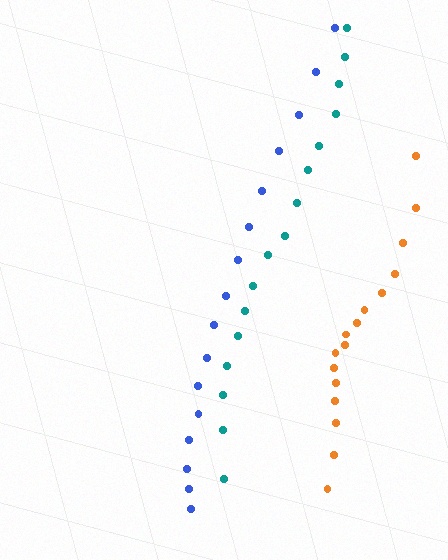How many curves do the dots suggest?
There are 3 distinct paths.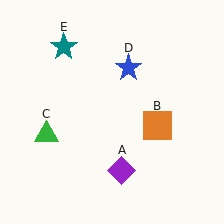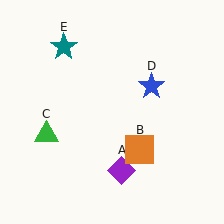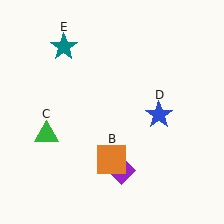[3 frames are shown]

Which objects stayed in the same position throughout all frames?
Purple diamond (object A) and green triangle (object C) and teal star (object E) remained stationary.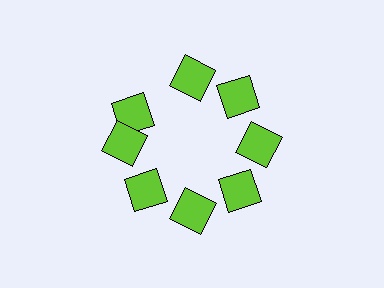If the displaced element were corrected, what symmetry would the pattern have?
It would have 8-fold rotational symmetry — the pattern would map onto itself every 45 degrees.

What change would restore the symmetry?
The symmetry would be restored by rotating it back into even spacing with its neighbors so that all 8 diamonds sit at equal angles and equal distance from the center.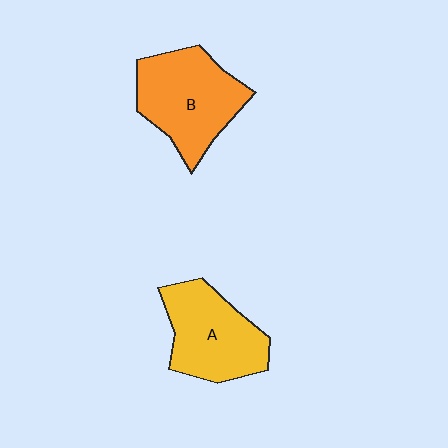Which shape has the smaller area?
Shape A (yellow).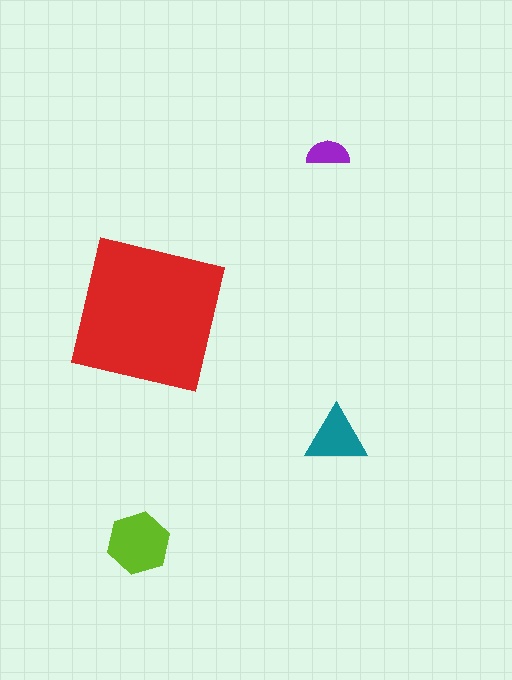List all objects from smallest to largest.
The purple semicircle, the teal triangle, the lime hexagon, the red square.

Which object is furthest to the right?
The teal triangle is rightmost.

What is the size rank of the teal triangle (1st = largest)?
3rd.